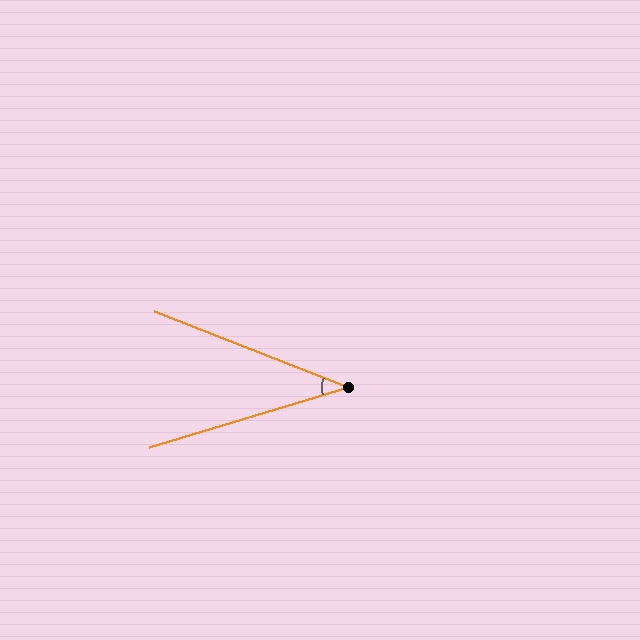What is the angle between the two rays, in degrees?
Approximately 38 degrees.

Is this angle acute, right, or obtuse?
It is acute.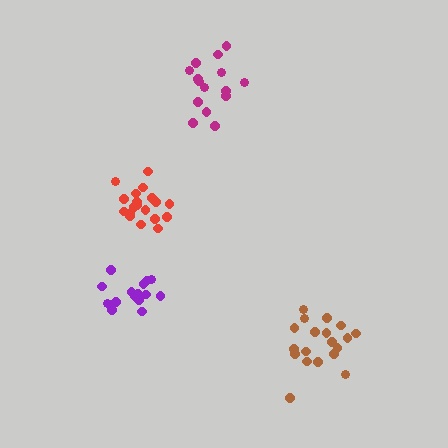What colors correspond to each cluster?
The clusters are colored: purple, brown, red, magenta.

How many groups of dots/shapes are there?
There are 4 groups.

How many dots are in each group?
Group 1: 16 dots, Group 2: 19 dots, Group 3: 19 dots, Group 4: 15 dots (69 total).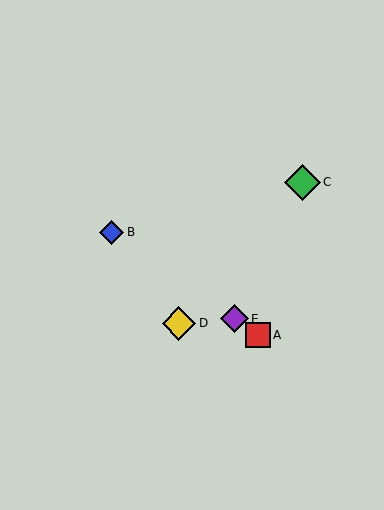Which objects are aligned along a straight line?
Objects A, B, E are aligned along a straight line.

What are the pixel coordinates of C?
Object C is at (303, 182).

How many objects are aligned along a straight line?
3 objects (A, B, E) are aligned along a straight line.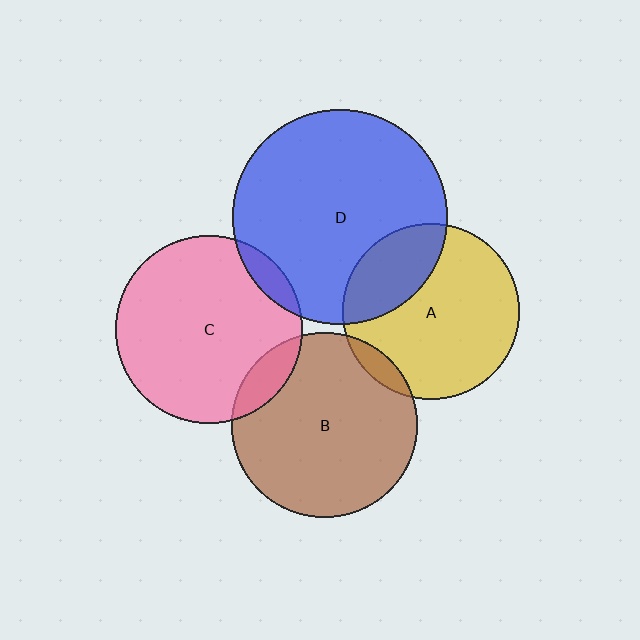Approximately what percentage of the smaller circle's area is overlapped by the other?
Approximately 10%.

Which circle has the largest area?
Circle D (blue).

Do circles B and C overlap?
Yes.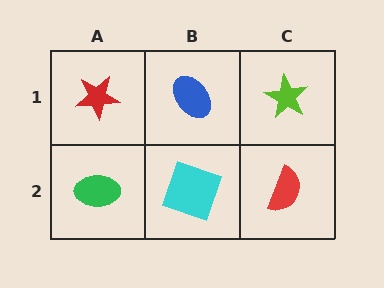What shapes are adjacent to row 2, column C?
A lime star (row 1, column C), a cyan square (row 2, column B).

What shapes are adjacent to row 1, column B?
A cyan square (row 2, column B), a red star (row 1, column A), a lime star (row 1, column C).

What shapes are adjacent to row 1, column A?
A green ellipse (row 2, column A), a blue ellipse (row 1, column B).